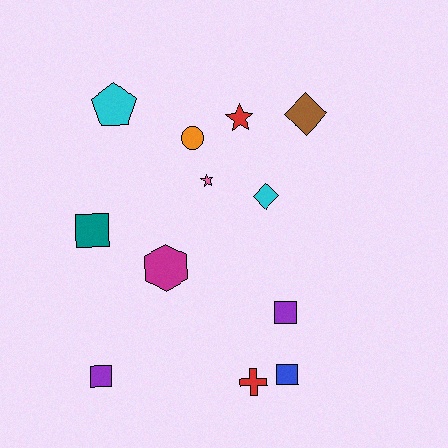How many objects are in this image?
There are 12 objects.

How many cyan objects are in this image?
There are 2 cyan objects.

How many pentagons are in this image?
There is 1 pentagon.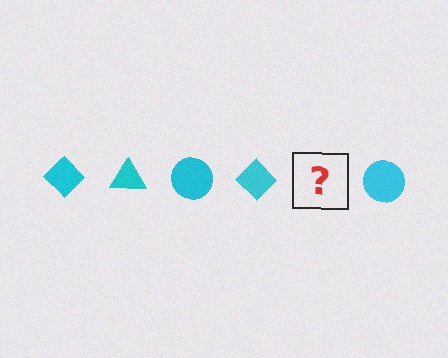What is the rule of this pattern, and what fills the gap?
The rule is that the pattern cycles through diamond, triangle, circle shapes in cyan. The gap should be filled with a cyan triangle.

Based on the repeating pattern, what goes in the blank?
The blank should be a cyan triangle.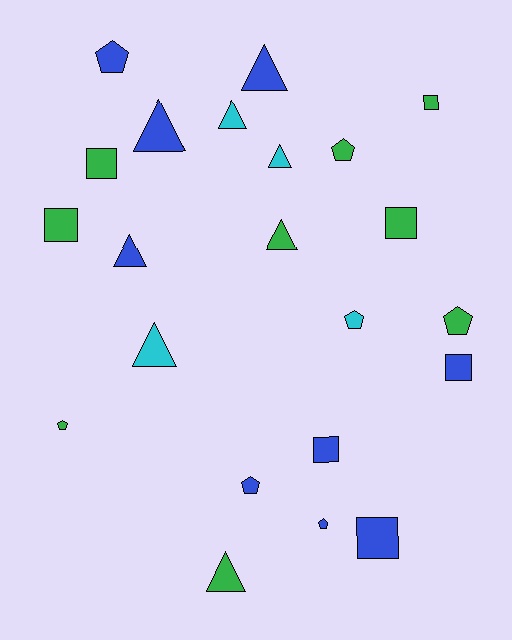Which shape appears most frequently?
Triangle, with 8 objects.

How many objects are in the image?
There are 22 objects.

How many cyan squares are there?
There are no cyan squares.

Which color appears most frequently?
Blue, with 9 objects.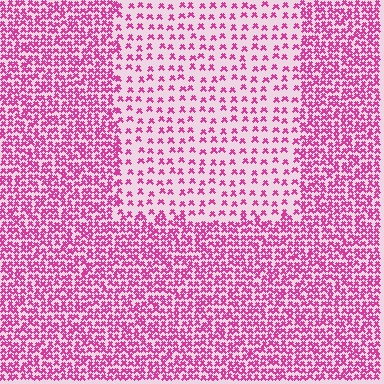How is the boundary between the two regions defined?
The boundary is defined by a change in element density (approximately 2.4x ratio). All elements are the same color, size, and shape.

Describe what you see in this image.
The image contains small magenta elements arranged at two different densities. A rectangle-shaped region is visible where the elements are less densely packed than the surrounding area.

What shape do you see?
I see a rectangle.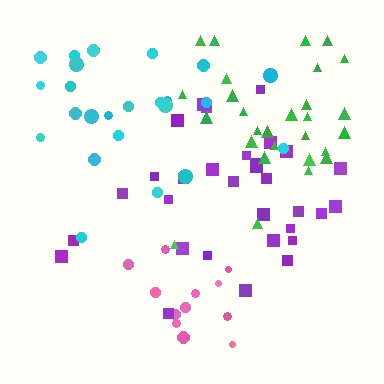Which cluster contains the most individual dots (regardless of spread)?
Purple (31).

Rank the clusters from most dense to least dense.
pink, cyan, purple, green.